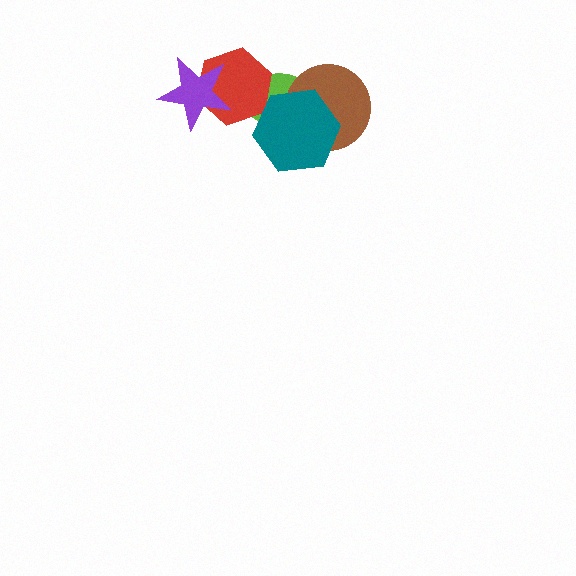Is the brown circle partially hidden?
Yes, it is partially covered by another shape.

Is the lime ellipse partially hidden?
Yes, it is partially covered by another shape.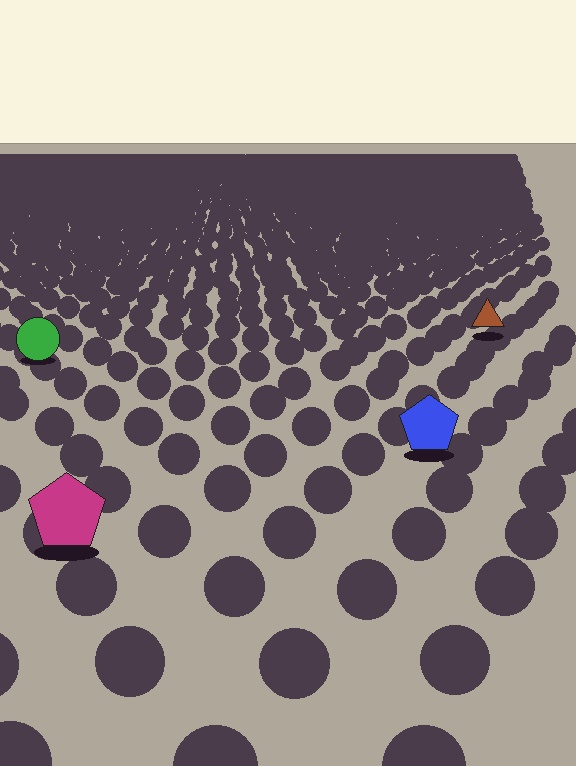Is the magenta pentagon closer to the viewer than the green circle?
Yes. The magenta pentagon is closer — you can tell from the texture gradient: the ground texture is coarser near it.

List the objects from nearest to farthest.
From nearest to farthest: the magenta pentagon, the blue pentagon, the green circle, the brown triangle.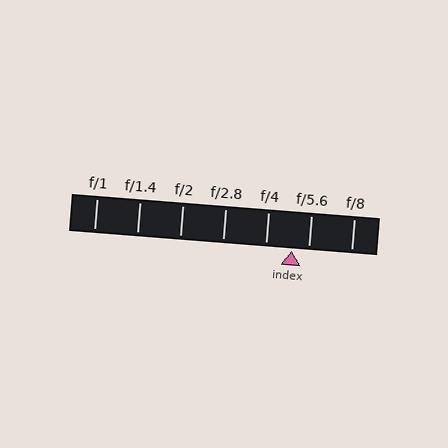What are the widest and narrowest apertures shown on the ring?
The widest aperture shown is f/1 and the narrowest is f/8.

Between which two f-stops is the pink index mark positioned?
The index mark is between f/4 and f/5.6.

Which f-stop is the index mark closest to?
The index mark is closest to f/5.6.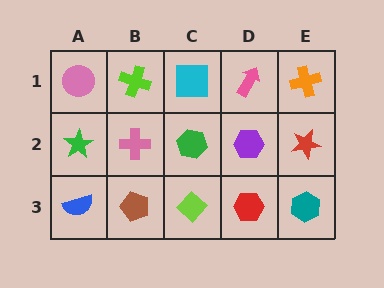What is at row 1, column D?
A pink arrow.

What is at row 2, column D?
A purple hexagon.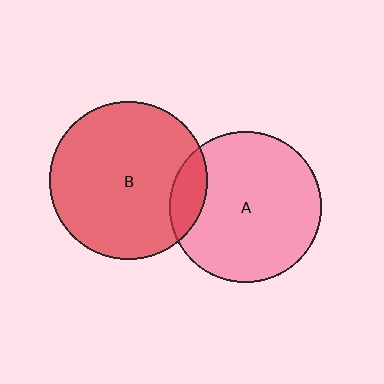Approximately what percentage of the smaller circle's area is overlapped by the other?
Approximately 15%.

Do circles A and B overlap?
Yes.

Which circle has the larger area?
Circle B (red).